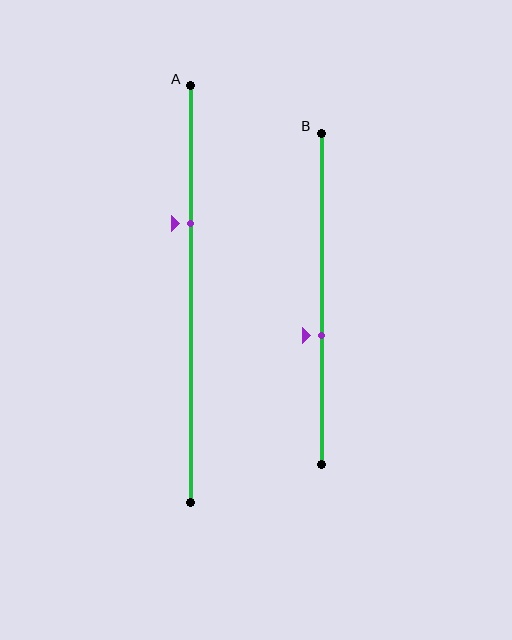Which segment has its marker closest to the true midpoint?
Segment B has its marker closest to the true midpoint.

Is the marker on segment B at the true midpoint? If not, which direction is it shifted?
No, the marker on segment B is shifted downward by about 11% of the segment length.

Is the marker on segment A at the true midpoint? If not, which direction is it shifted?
No, the marker on segment A is shifted upward by about 17% of the segment length.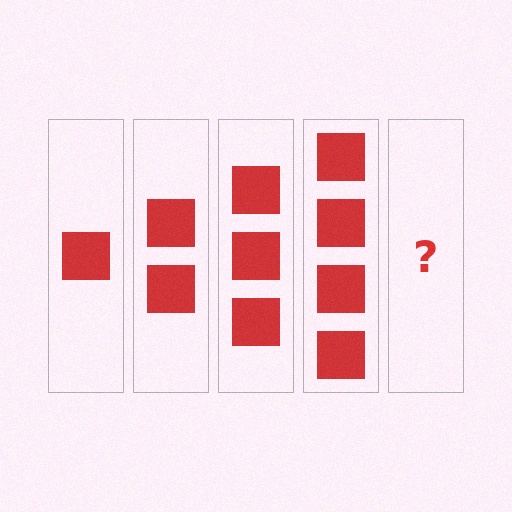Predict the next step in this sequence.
The next step is 5 squares.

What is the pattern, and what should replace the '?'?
The pattern is that each step adds one more square. The '?' should be 5 squares.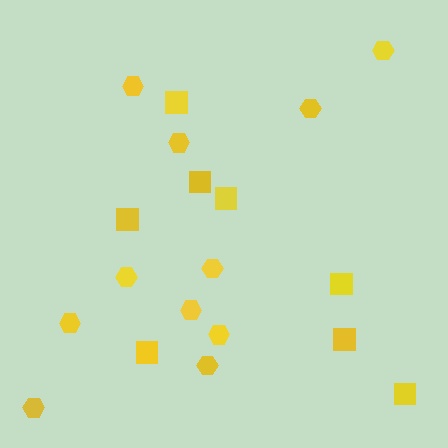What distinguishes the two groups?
There are 2 groups: one group of squares (8) and one group of hexagons (11).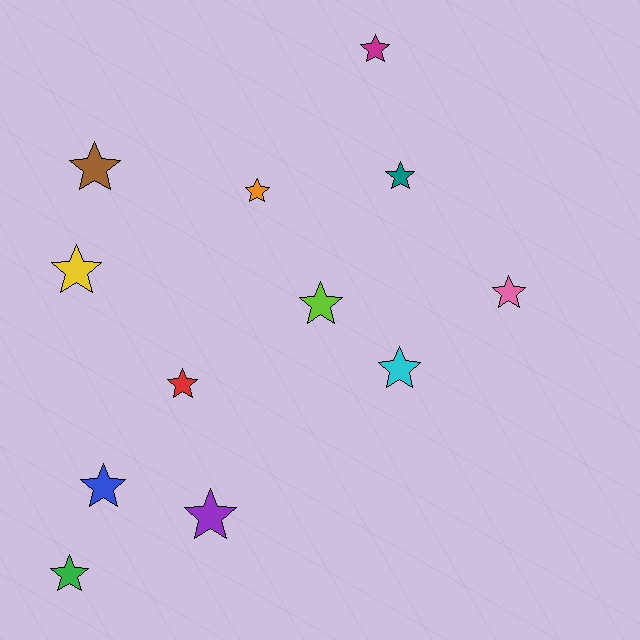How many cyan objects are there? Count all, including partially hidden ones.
There is 1 cyan object.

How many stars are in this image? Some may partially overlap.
There are 12 stars.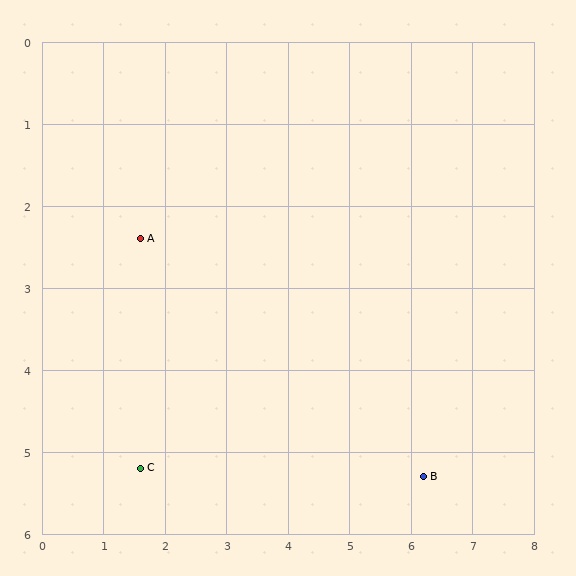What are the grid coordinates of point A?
Point A is at approximately (1.6, 2.4).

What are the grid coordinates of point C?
Point C is at approximately (1.6, 5.2).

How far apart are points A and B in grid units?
Points A and B are about 5.4 grid units apart.